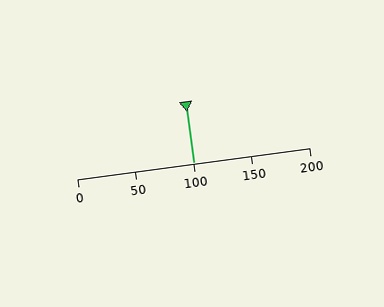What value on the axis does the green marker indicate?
The marker indicates approximately 100.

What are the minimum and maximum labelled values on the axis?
The axis runs from 0 to 200.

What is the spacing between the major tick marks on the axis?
The major ticks are spaced 50 apart.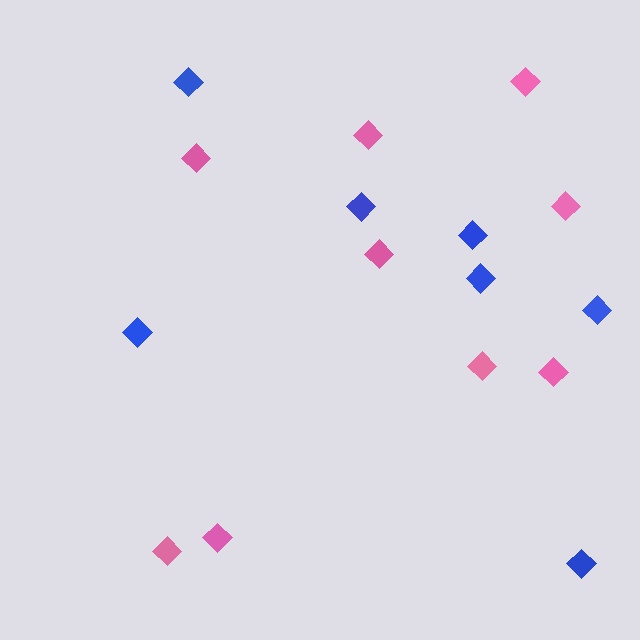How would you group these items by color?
There are 2 groups: one group of pink diamonds (9) and one group of blue diamonds (7).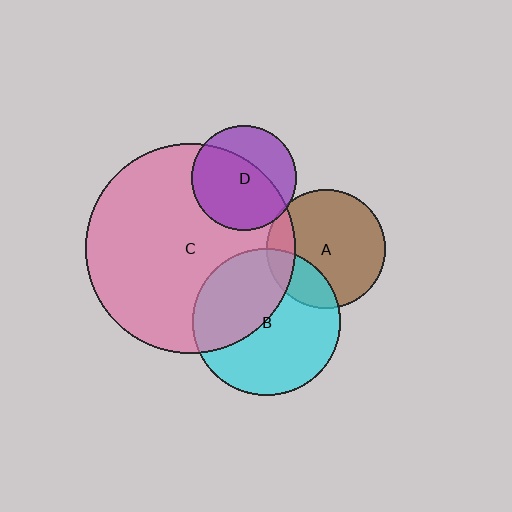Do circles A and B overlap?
Yes.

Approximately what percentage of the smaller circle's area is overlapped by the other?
Approximately 20%.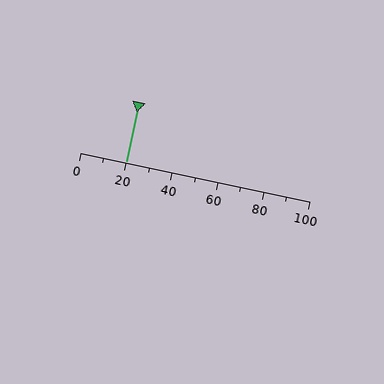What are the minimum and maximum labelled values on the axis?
The axis runs from 0 to 100.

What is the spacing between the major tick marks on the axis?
The major ticks are spaced 20 apart.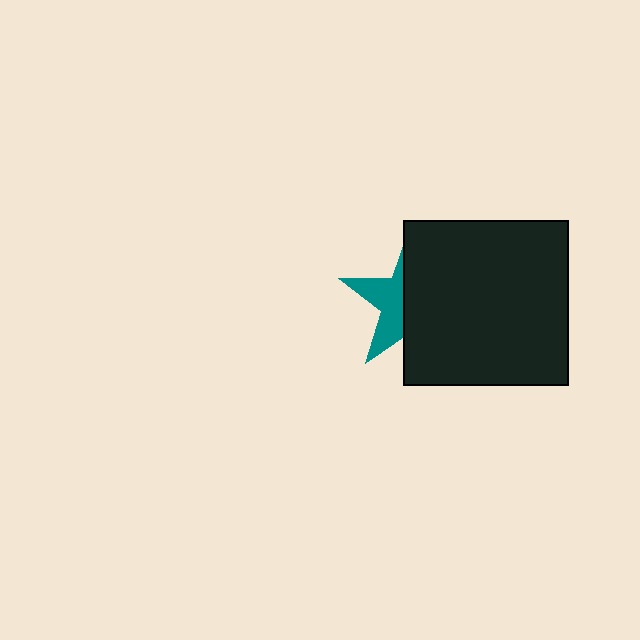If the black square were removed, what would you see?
You would see the complete teal star.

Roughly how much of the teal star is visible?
A small part of it is visible (roughly 40%).